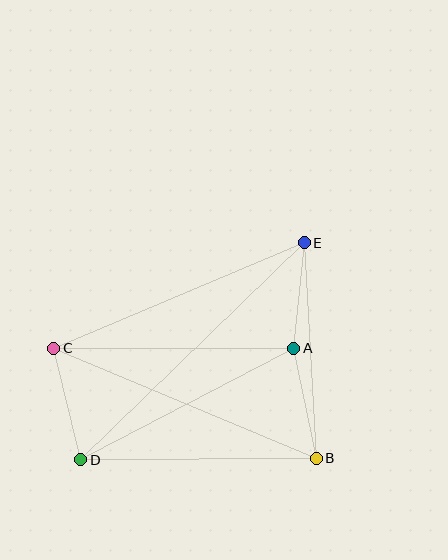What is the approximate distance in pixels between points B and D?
The distance between B and D is approximately 235 pixels.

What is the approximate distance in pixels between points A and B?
The distance between A and B is approximately 112 pixels.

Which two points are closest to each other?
Points A and E are closest to each other.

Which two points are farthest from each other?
Points D and E are farthest from each other.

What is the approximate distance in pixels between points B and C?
The distance between B and C is approximately 284 pixels.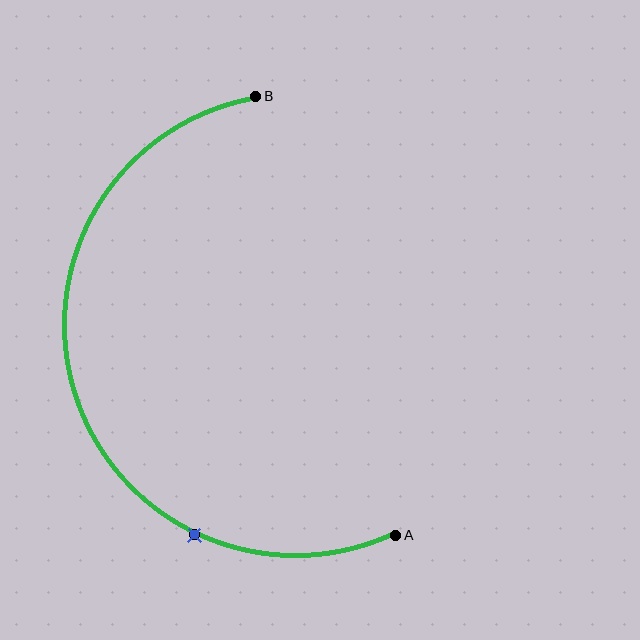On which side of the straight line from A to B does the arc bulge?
The arc bulges to the left of the straight line connecting A and B.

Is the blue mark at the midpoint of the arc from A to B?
No. The blue mark lies on the arc but is closer to endpoint A. The arc midpoint would be at the point on the curve equidistant along the arc from both A and B.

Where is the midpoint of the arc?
The arc midpoint is the point on the curve farthest from the straight line joining A and B. It sits to the left of that line.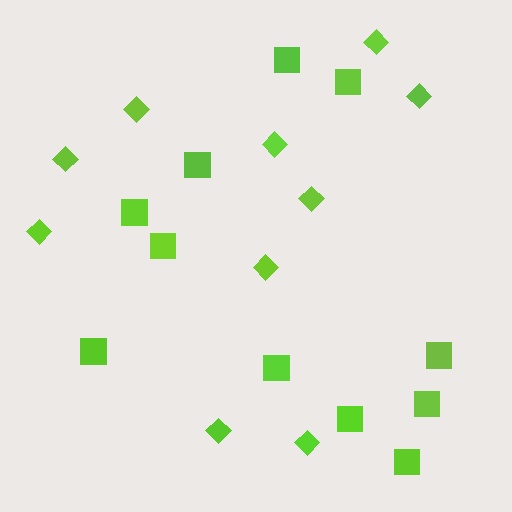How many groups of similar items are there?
There are 2 groups: one group of diamonds (10) and one group of squares (11).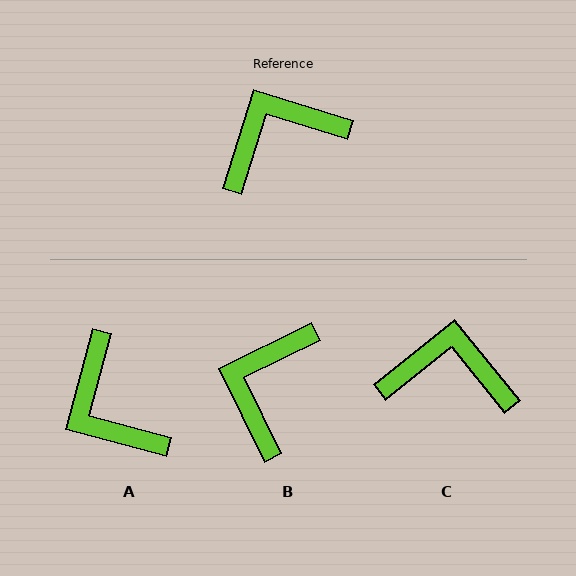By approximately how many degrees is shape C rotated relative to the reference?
Approximately 34 degrees clockwise.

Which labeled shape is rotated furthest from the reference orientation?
A, about 93 degrees away.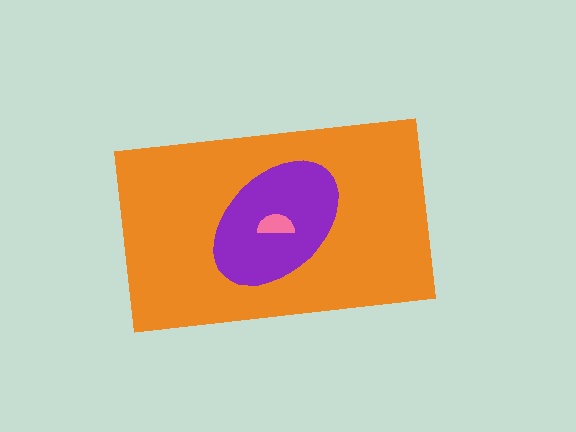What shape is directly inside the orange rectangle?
The purple ellipse.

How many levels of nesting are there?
3.